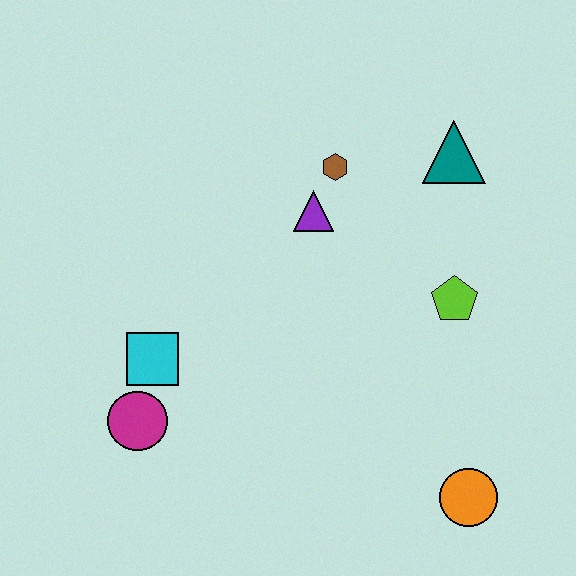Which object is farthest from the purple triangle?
The orange circle is farthest from the purple triangle.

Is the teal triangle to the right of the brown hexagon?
Yes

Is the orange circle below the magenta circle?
Yes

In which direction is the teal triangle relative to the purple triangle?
The teal triangle is to the right of the purple triangle.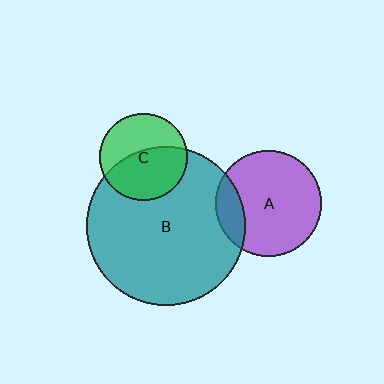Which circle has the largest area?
Circle B (teal).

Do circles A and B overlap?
Yes.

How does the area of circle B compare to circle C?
Approximately 3.3 times.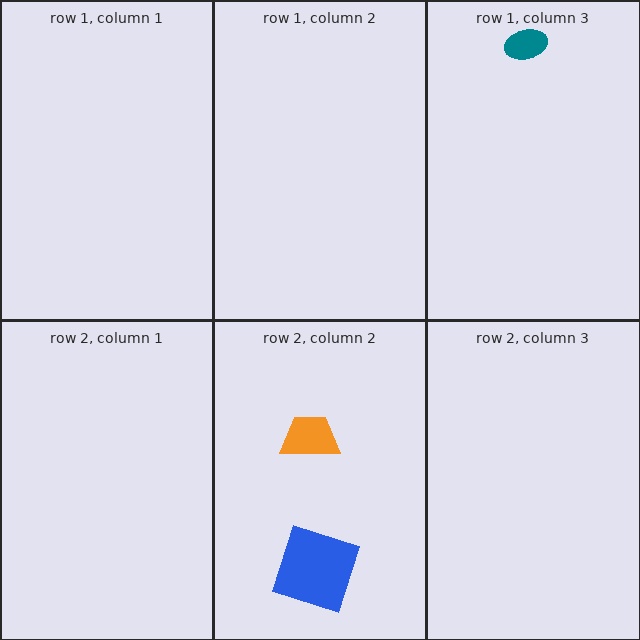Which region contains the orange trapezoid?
The row 2, column 2 region.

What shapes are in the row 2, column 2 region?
The blue square, the orange trapezoid.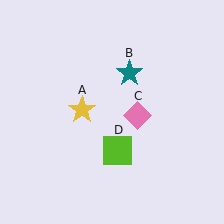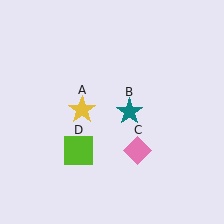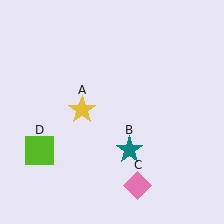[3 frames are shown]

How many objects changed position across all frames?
3 objects changed position: teal star (object B), pink diamond (object C), lime square (object D).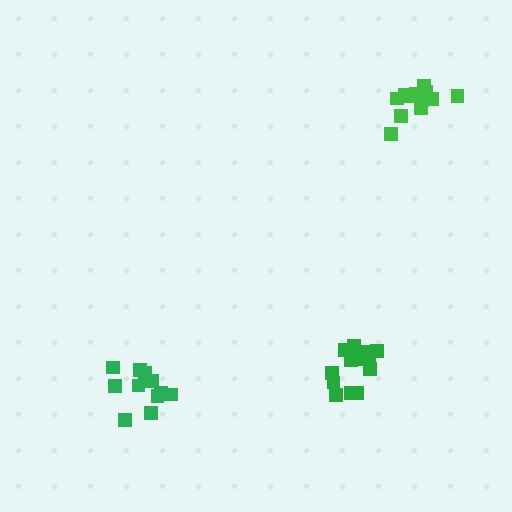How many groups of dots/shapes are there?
There are 3 groups.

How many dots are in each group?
Group 1: 15 dots, Group 2: 14 dots, Group 3: 11 dots (40 total).